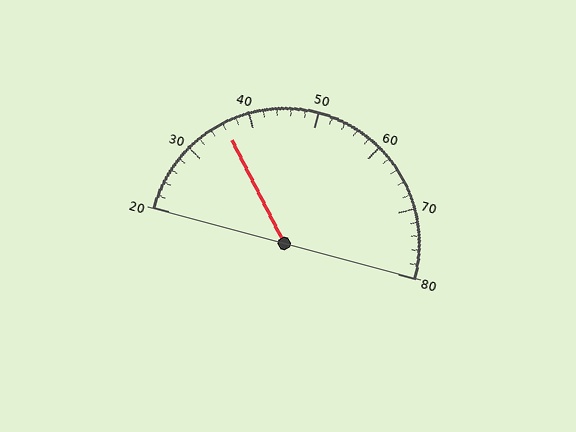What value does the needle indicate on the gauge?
The needle indicates approximately 36.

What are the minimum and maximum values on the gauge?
The gauge ranges from 20 to 80.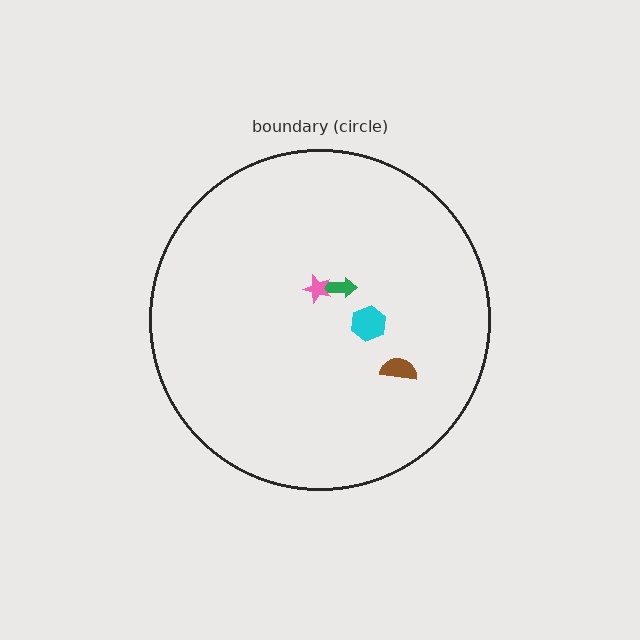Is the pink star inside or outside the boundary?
Inside.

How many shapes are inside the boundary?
4 inside, 0 outside.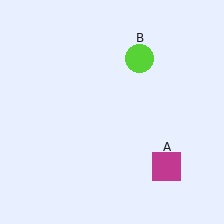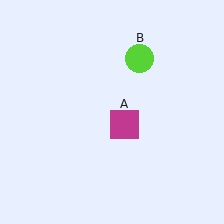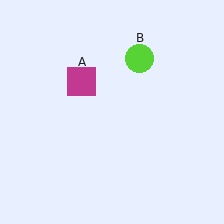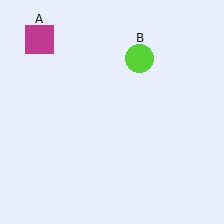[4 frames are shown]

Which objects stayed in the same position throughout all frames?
Lime circle (object B) remained stationary.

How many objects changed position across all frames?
1 object changed position: magenta square (object A).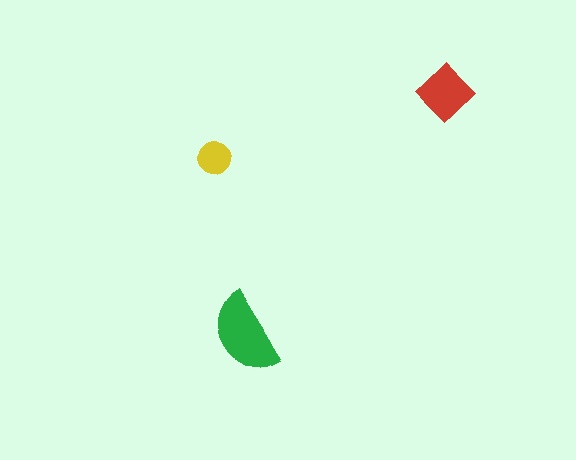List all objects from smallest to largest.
The yellow circle, the red diamond, the green semicircle.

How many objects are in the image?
There are 3 objects in the image.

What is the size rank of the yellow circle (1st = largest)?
3rd.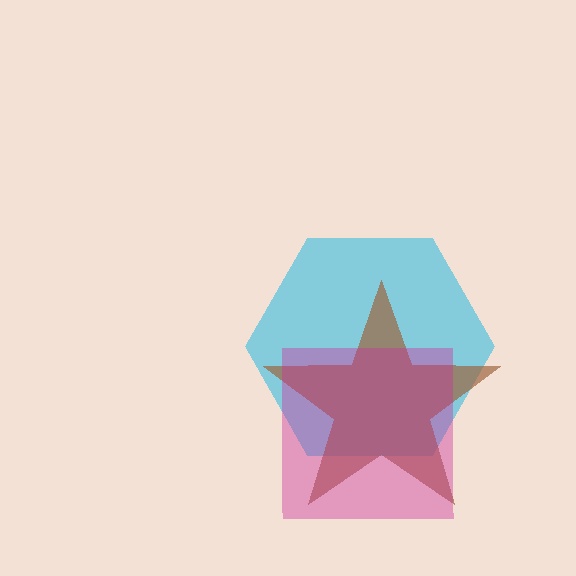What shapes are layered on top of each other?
The layered shapes are: a cyan hexagon, a brown star, a magenta square.